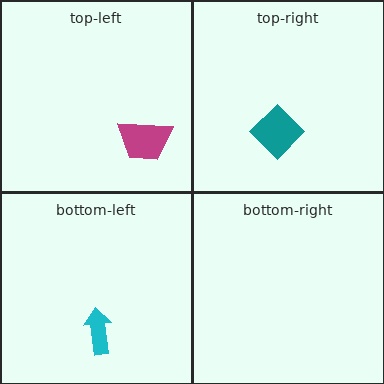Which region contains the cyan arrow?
The bottom-left region.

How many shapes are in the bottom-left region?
1.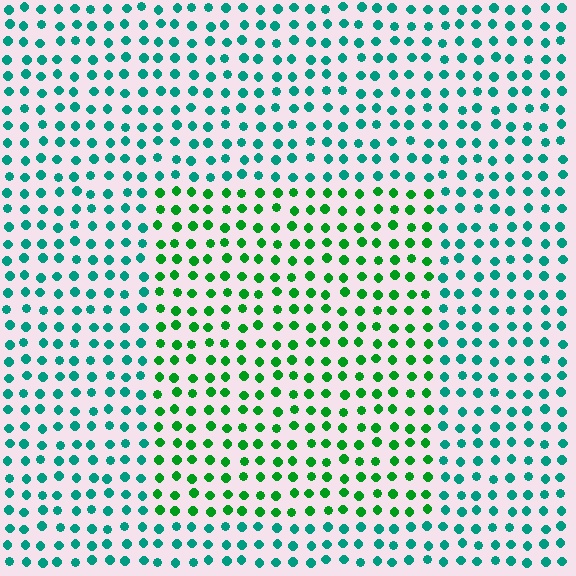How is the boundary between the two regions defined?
The boundary is defined purely by a slight shift in hue (about 40 degrees). Spacing, size, and orientation are identical on both sides.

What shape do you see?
I see a rectangle.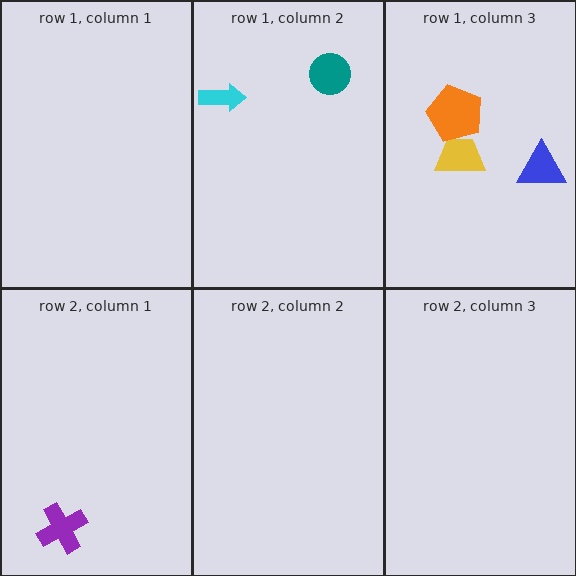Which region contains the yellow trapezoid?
The row 1, column 3 region.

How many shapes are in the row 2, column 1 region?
1.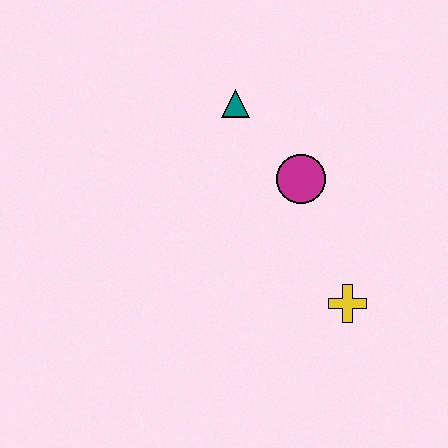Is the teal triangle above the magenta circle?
Yes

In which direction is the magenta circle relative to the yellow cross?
The magenta circle is above the yellow cross.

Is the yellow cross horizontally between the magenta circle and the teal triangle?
No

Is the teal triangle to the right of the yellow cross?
No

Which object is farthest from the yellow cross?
The teal triangle is farthest from the yellow cross.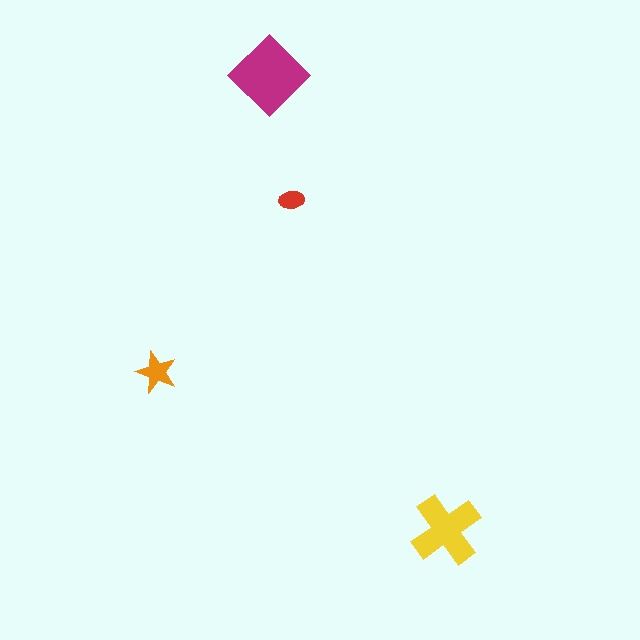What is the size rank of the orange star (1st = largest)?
3rd.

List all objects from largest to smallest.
The magenta diamond, the yellow cross, the orange star, the red ellipse.